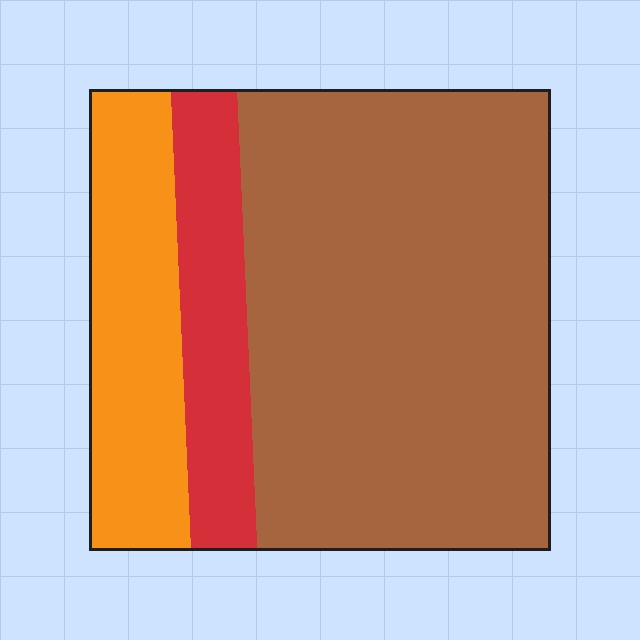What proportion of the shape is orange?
Orange takes up between a sixth and a third of the shape.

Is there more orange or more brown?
Brown.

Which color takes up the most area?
Brown, at roughly 65%.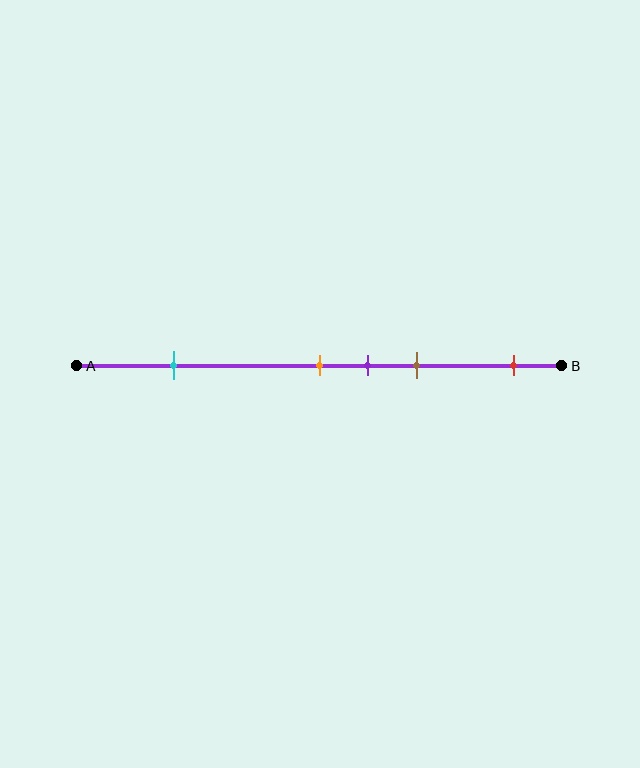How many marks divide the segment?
There are 5 marks dividing the segment.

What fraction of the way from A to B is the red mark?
The red mark is approximately 90% (0.9) of the way from A to B.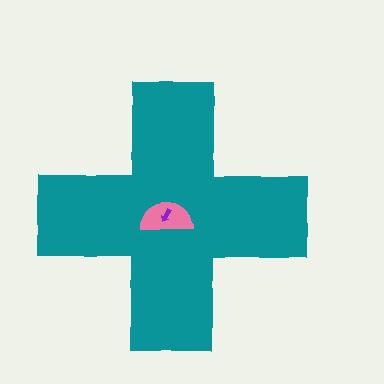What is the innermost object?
The purple arrow.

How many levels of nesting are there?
3.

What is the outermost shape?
The teal cross.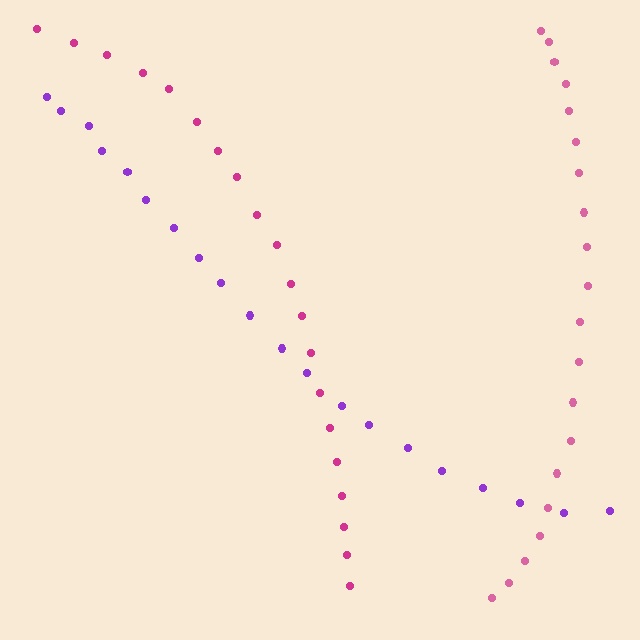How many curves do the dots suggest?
There are 3 distinct paths.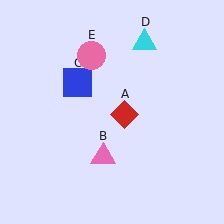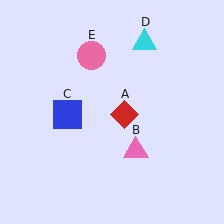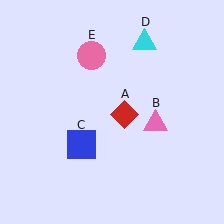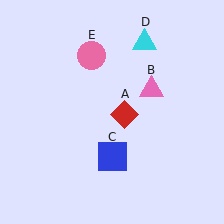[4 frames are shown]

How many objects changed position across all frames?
2 objects changed position: pink triangle (object B), blue square (object C).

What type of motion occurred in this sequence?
The pink triangle (object B), blue square (object C) rotated counterclockwise around the center of the scene.